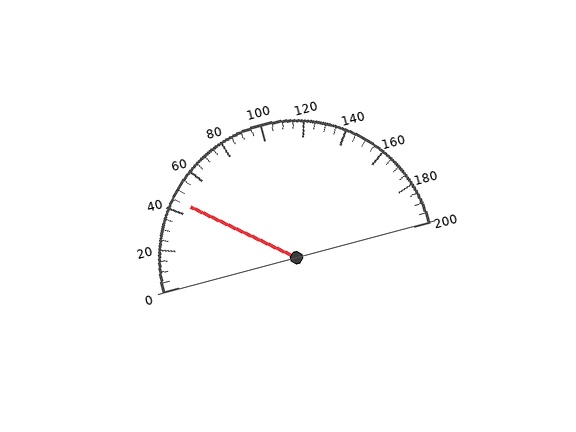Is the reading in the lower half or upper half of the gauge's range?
The reading is in the lower half of the range (0 to 200).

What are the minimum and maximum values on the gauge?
The gauge ranges from 0 to 200.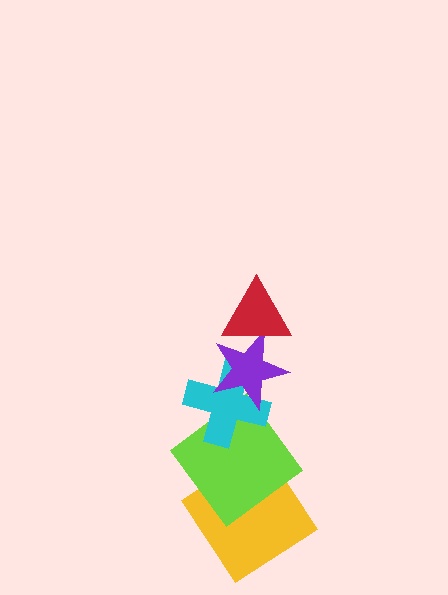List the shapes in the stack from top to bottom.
From top to bottom: the red triangle, the purple star, the cyan cross, the lime diamond, the yellow diamond.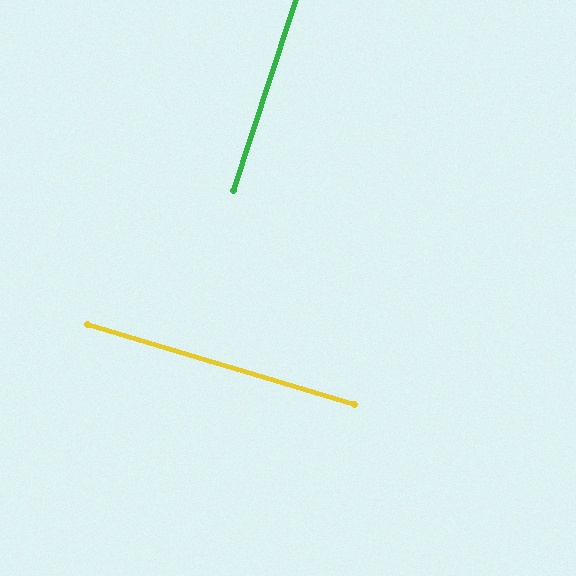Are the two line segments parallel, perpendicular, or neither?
Perpendicular — they meet at approximately 89°.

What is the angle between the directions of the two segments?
Approximately 89 degrees.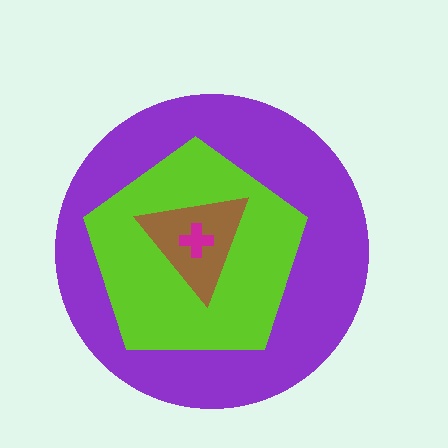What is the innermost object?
The magenta cross.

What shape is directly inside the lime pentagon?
The brown triangle.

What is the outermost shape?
The purple circle.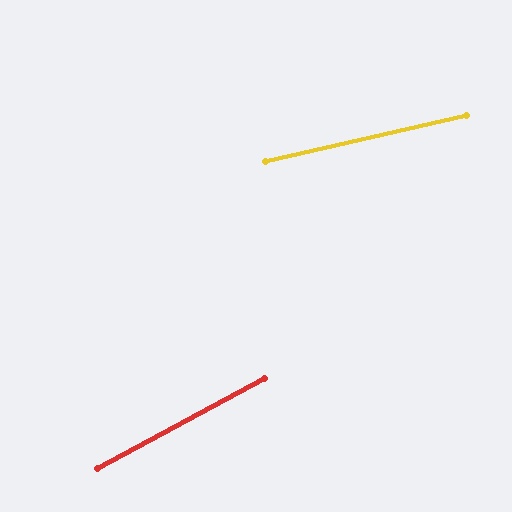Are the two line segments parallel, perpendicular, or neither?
Neither parallel nor perpendicular — they differ by about 15°.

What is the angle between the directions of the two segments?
Approximately 15 degrees.